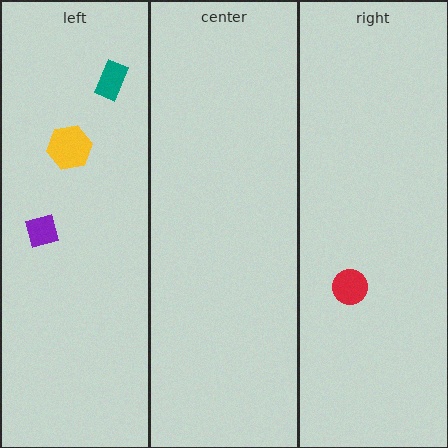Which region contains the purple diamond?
The left region.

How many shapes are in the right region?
1.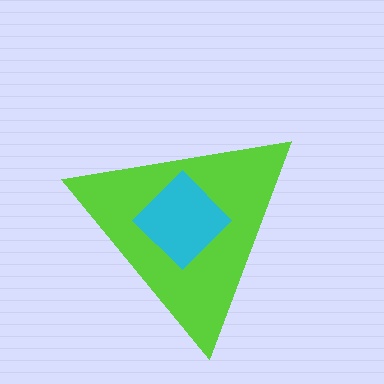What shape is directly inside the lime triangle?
The cyan diamond.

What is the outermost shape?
The lime triangle.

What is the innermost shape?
The cyan diamond.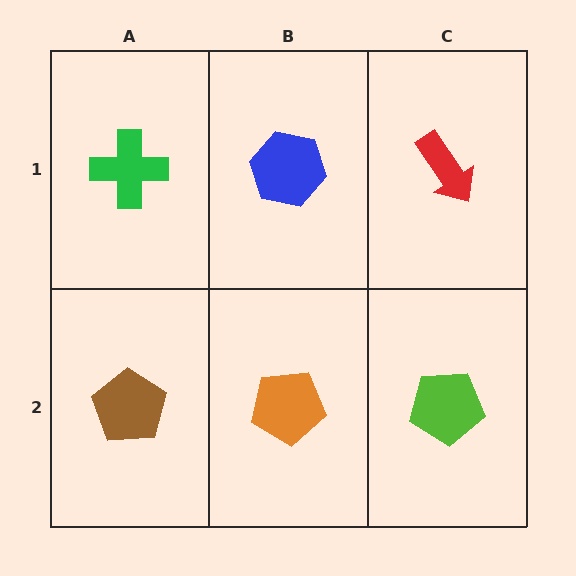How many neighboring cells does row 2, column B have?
3.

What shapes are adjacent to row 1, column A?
A brown pentagon (row 2, column A), a blue hexagon (row 1, column B).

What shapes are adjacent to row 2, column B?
A blue hexagon (row 1, column B), a brown pentagon (row 2, column A), a lime pentagon (row 2, column C).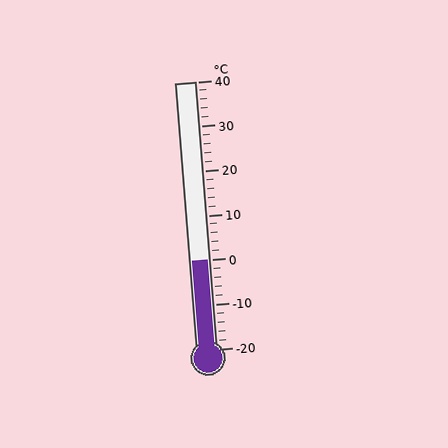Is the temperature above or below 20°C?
The temperature is below 20°C.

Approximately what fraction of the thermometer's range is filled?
The thermometer is filled to approximately 35% of its range.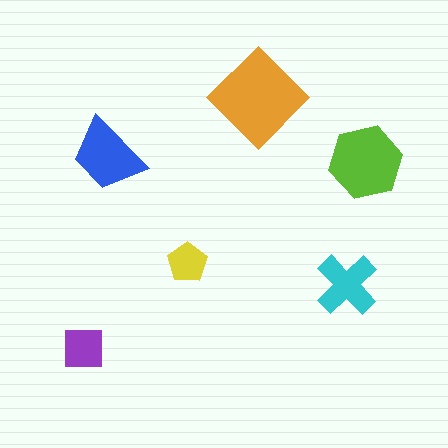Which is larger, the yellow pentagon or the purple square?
The purple square.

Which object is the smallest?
The yellow pentagon.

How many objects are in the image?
There are 6 objects in the image.